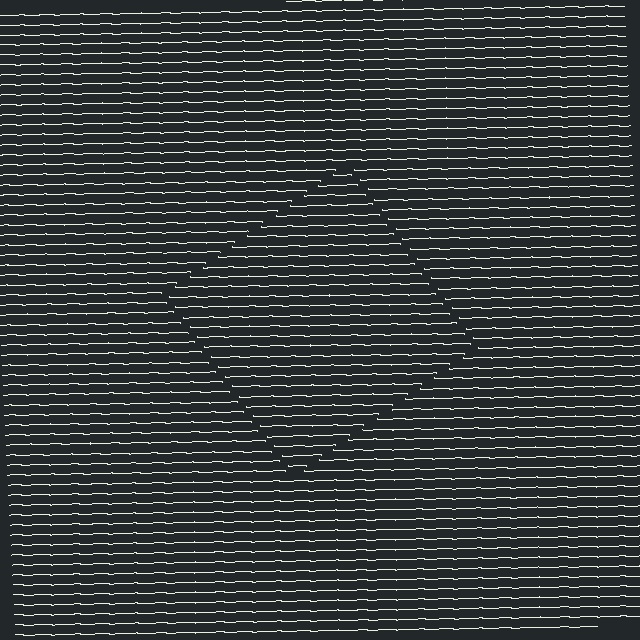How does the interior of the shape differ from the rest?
The interior of the shape contains the same grating, shifted by half a period — the contour is defined by the phase discontinuity where line-ends from the inner and outer gratings abut.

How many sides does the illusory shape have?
4 sides — the line-ends trace a square.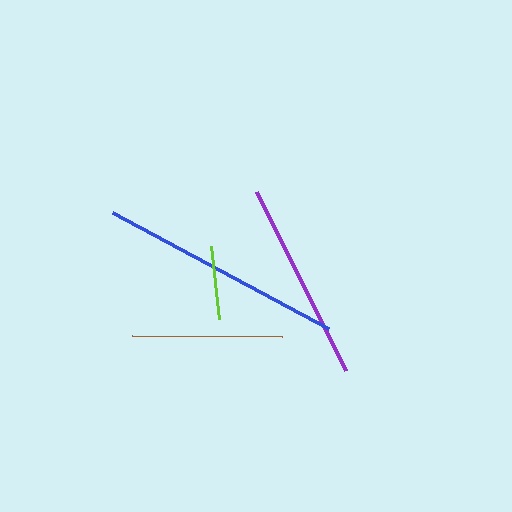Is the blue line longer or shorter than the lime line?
The blue line is longer than the lime line.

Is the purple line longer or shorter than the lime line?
The purple line is longer than the lime line.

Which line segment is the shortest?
The lime line is the shortest at approximately 74 pixels.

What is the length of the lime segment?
The lime segment is approximately 74 pixels long.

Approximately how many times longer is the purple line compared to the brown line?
The purple line is approximately 1.3 times the length of the brown line.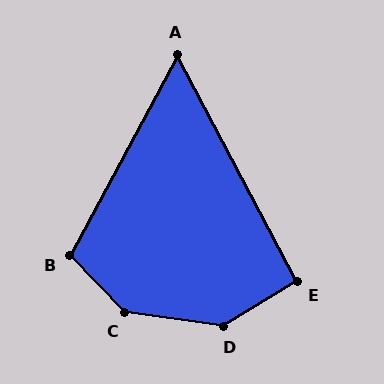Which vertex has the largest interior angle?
C, at approximately 142 degrees.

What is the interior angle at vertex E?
Approximately 94 degrees (approximately right).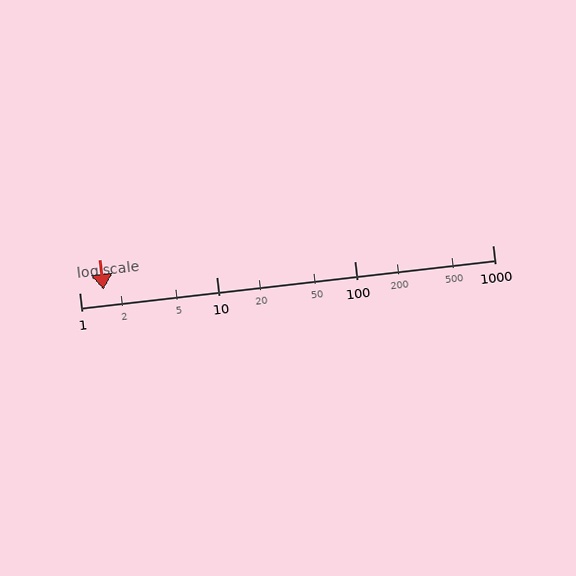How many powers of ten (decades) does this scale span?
The scale spans 3 decades, from 1 to 1000.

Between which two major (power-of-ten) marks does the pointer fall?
The pointer is between 1 and 10.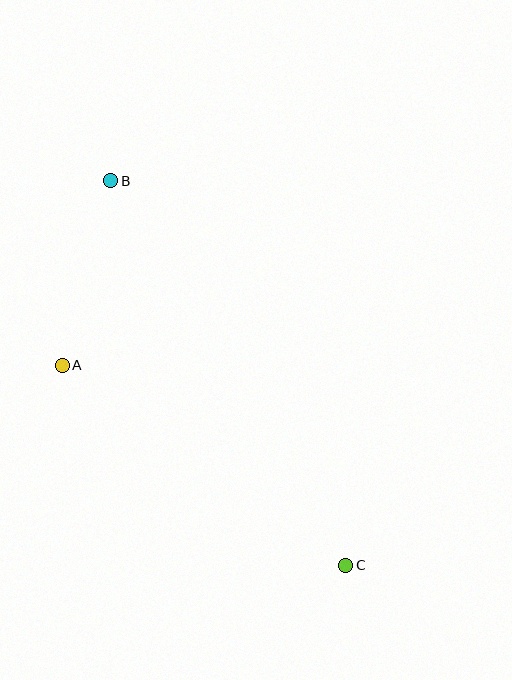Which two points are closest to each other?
Points A and B are closest to each other.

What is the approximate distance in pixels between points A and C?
The distance between A and C is approximately 347 pixels.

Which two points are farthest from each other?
Points B and C are farthest from each other.